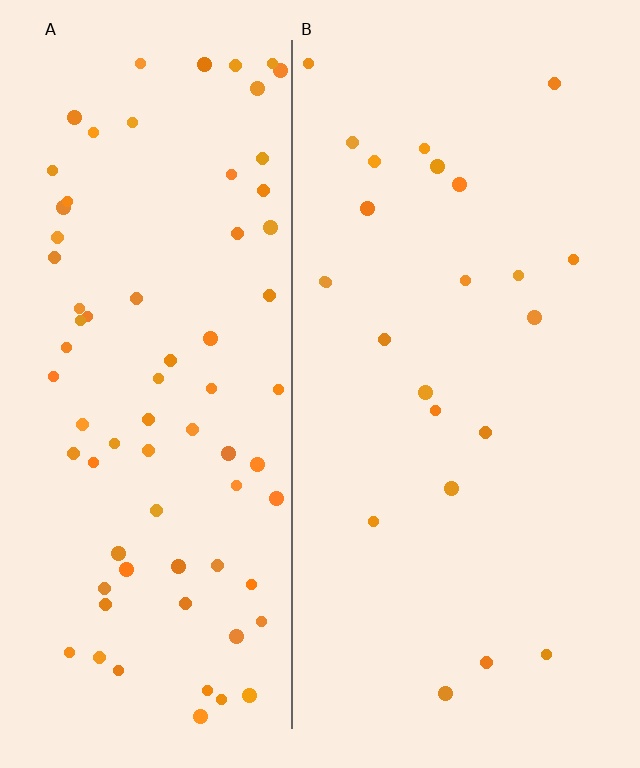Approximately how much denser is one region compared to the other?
Approximately 3.2× — region A over region B.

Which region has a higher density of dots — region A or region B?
A (the left).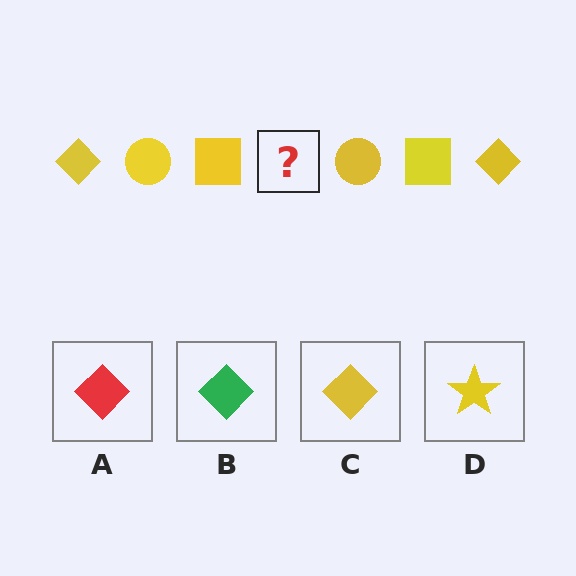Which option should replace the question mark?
Option C.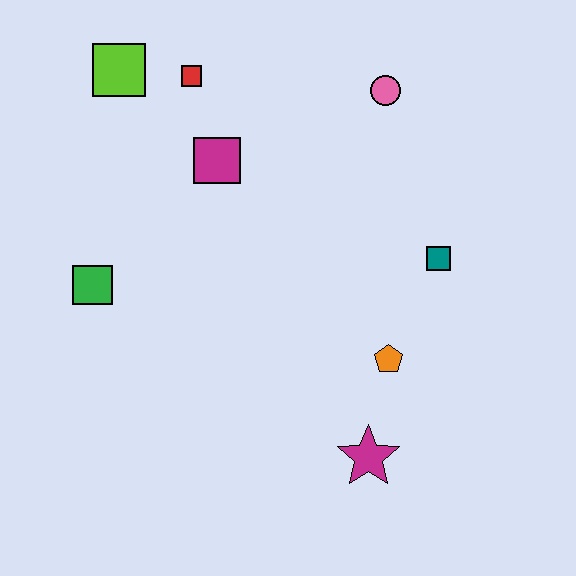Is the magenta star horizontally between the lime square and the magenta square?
No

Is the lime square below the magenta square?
No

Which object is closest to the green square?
The magenta square is closest to the green square.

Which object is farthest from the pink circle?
The magenta star is farthest from the pink circle.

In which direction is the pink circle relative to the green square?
The pink circle is to the right of the green square.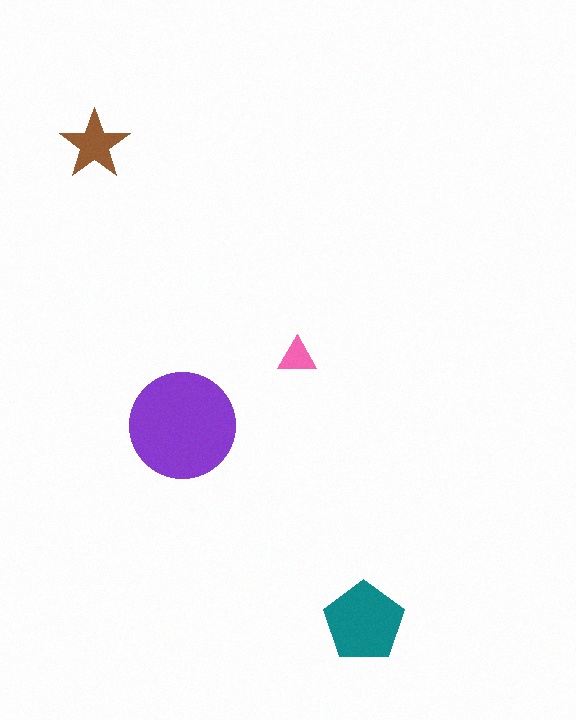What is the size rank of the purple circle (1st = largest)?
1st.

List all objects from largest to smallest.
The purple circle, the teal pentagon, the brown star, the pink triangle.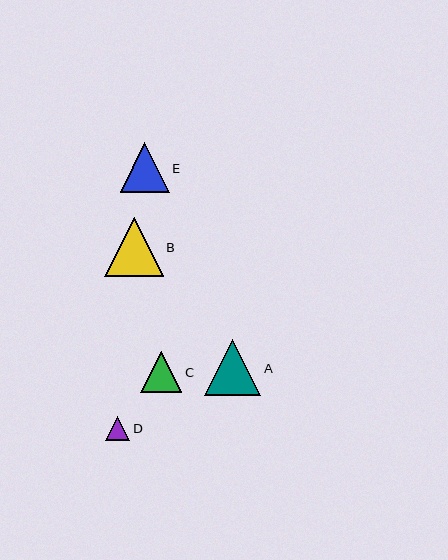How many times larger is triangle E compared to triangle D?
Triangle E is approximately 2.1 times the size of triangle D.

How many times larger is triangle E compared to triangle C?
Triangle E is approximately 1.2 times the size of triangle C.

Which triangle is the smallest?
Triangle D is the smallest with a size of approximately 24 pixels.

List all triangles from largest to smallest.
From largest to smallest: B, A, E, C, D.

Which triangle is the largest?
Triangle B is the largest with a size of approximately 58 pixels.